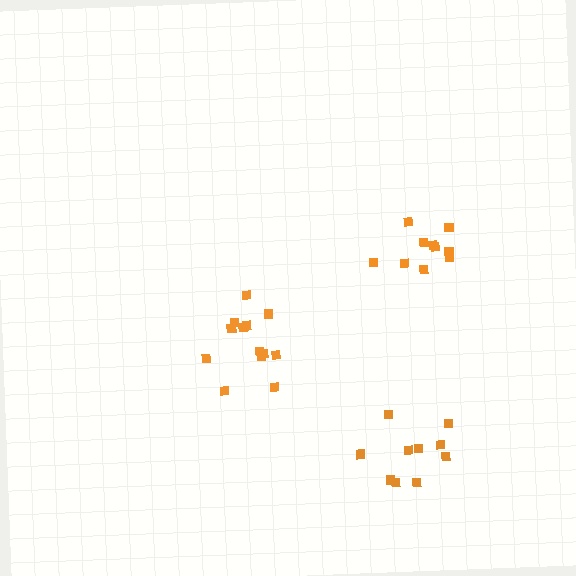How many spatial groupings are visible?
There are 3 spatial groupings.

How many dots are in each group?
Group 1: 10 dots, Group 2: 10 dots, Group 3: 13 dots (33 total).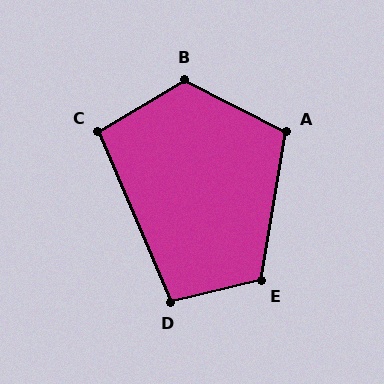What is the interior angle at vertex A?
Approximately 107 degrees (obtuse).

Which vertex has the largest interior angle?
B, at approximately 123 degrees.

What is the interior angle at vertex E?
Approximately 113 degrees (obtuse).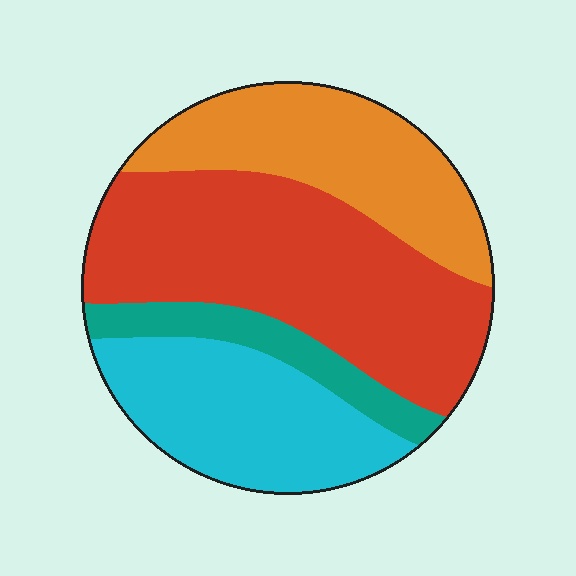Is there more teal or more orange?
Orange.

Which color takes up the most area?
Red, at roughly 40%.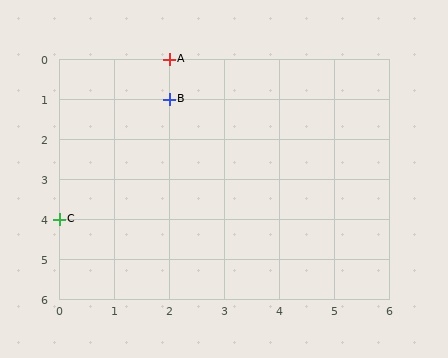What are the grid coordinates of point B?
Point B is at grid coordinates (2, 1).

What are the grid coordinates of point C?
Point C is at grid coordinates (0, 4).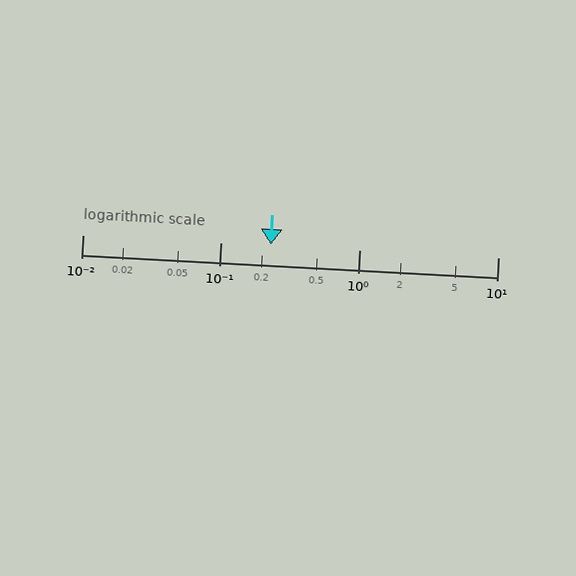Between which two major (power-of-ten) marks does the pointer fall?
The pointer is between 0.1 and 1.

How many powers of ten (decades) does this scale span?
The scale spans 3 decades, from 0.01 to 10.